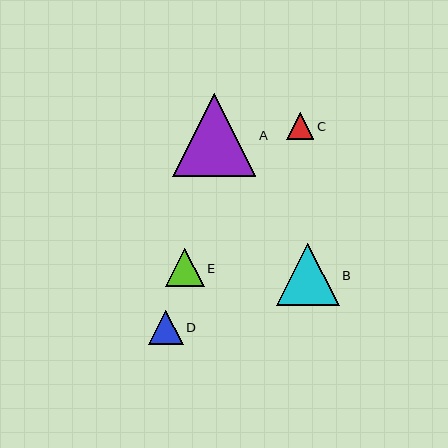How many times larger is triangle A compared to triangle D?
Triangle A is approximately 2.4 times the size of triangle D.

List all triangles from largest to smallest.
From largest to smallest: A, B, E, D, C.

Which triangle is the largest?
Triangle A is the largest with a size of approximately 83 pixels.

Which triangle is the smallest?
Triangle C is the smallest with a size of approximately 27 pixels.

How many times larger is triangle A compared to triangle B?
Triangle A is approximately 1.3 times the size of triangle B.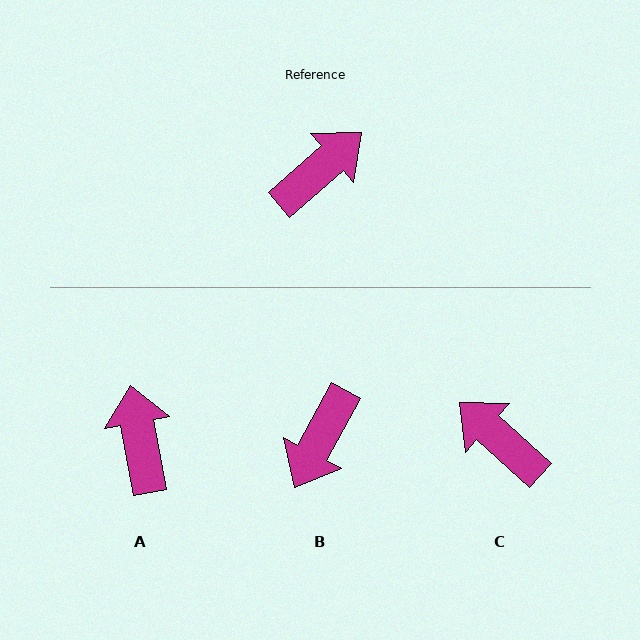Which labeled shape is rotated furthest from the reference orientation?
B, about 159 degrees away.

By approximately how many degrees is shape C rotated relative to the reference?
Approximately 97 degrees counter-clockwise.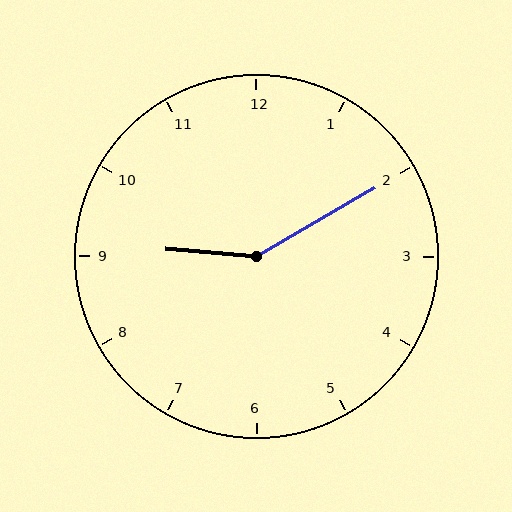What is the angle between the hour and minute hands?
Approximately 145 degrees.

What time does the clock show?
9:10.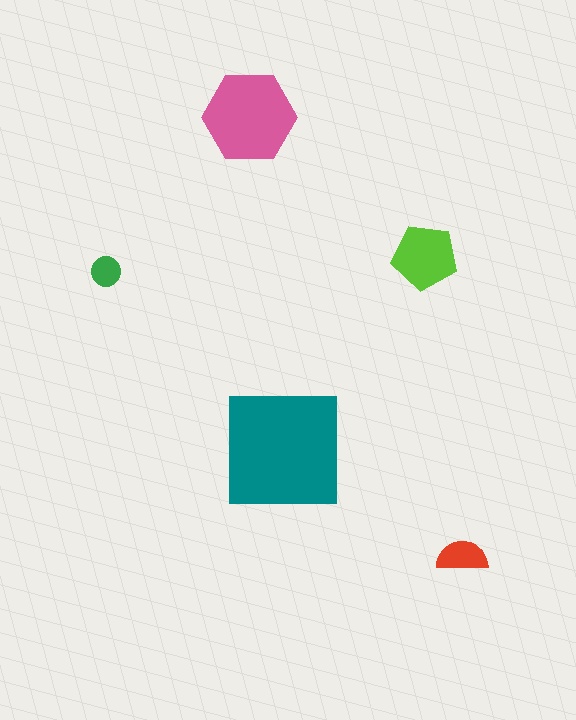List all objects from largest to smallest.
The teal square, the pink hexagon, the lime pentagon, the red semicircle, the green circle.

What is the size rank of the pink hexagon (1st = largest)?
2nd.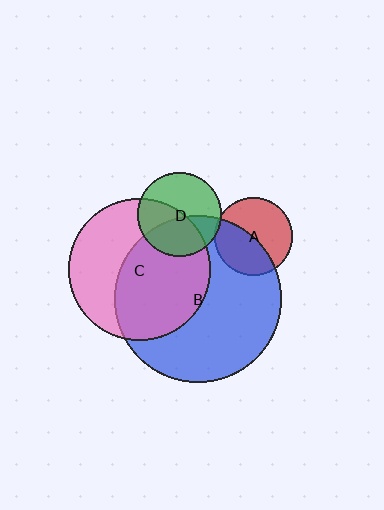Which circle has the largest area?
Circle B (blue).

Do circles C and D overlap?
Yes.